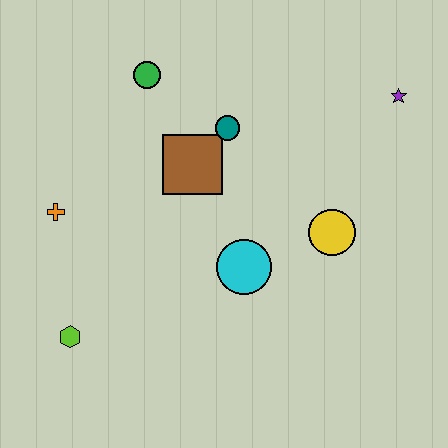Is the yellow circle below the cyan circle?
No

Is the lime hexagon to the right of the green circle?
No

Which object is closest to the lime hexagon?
The orange cross is closest to the lime hexagon.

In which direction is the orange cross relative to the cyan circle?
The orange cross is to the left of the cyan circle.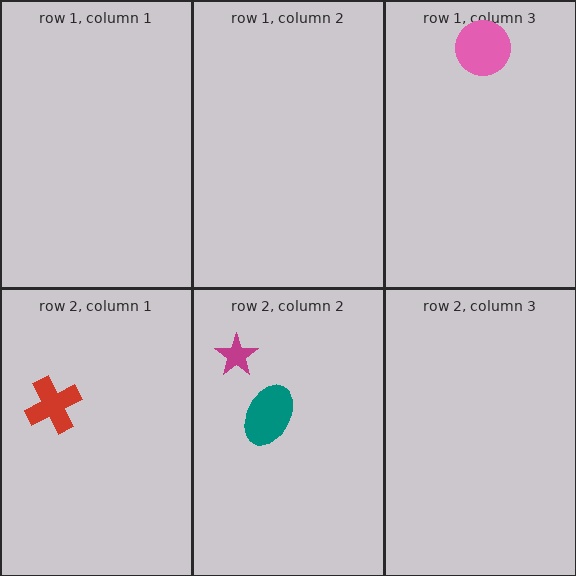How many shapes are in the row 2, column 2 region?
2.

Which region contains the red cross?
The row 2, column 1 region.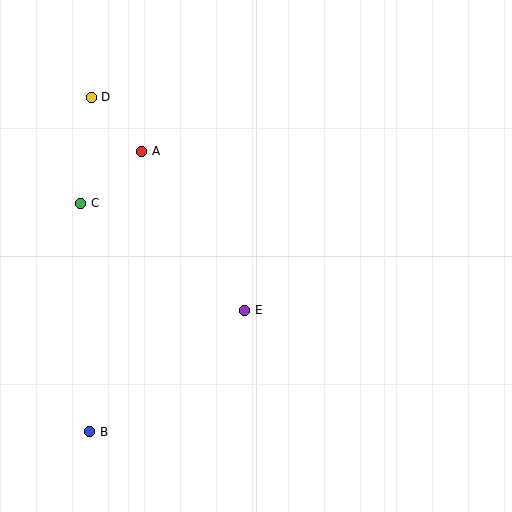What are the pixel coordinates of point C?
Point C is at (81, 203).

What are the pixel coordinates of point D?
Point D is at (91, 97).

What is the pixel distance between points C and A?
The distance between C and A is 80 pixels.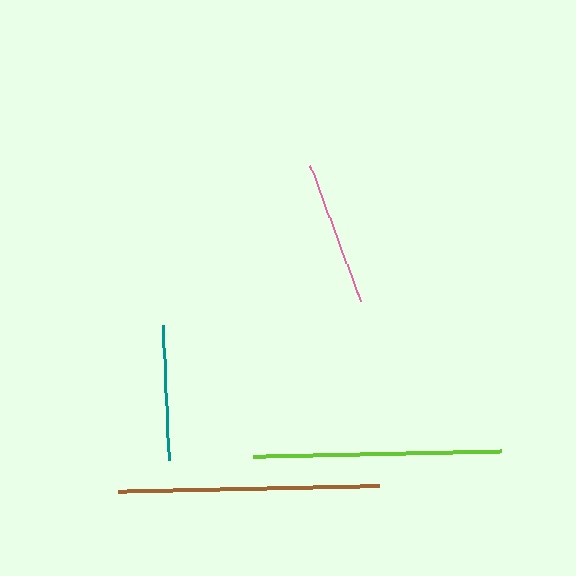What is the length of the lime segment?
The lime segment is approximately 248 pixels long.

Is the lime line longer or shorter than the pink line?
The lime line is longer than the pink line.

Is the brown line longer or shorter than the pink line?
The brown line is longer than the pink line.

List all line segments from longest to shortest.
From longest to shortest: brown, lime, pink, teal.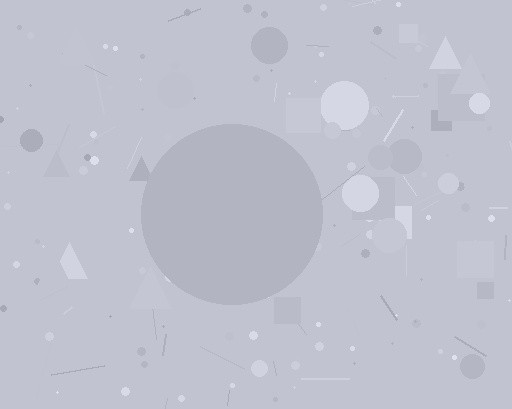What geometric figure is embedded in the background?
A circle is embedded in the background.